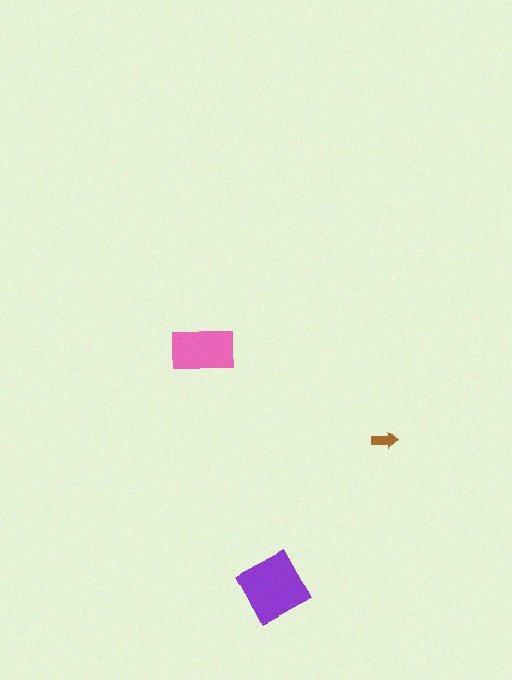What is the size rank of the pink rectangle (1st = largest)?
2nd.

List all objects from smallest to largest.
The brown arrow, the pink rectangle, the purple square.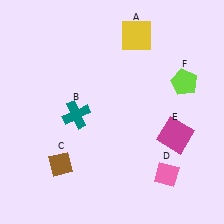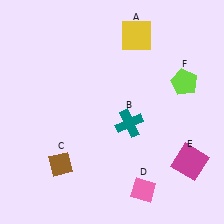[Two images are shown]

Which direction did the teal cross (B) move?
The teal cross (B) moved right.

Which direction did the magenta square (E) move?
The magenta square (E) moved down.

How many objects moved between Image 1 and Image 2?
3 objects moved between the two images.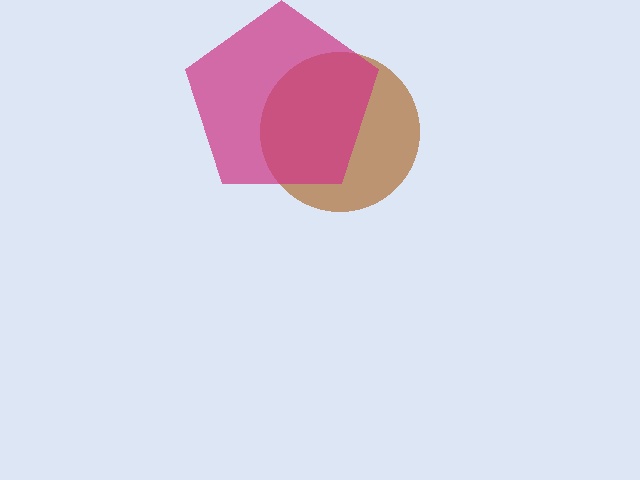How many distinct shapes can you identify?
There are 2 distinct shapes: a brown circle, a magenta pentagon.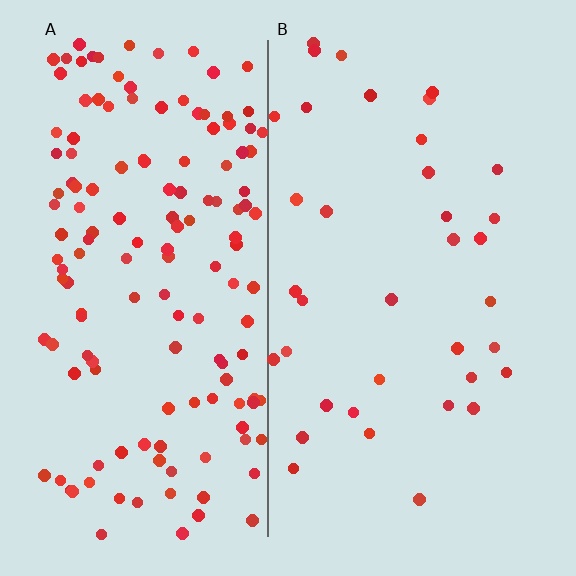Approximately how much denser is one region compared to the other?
Approximately 4.1× — region A over region B.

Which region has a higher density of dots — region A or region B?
A (the left).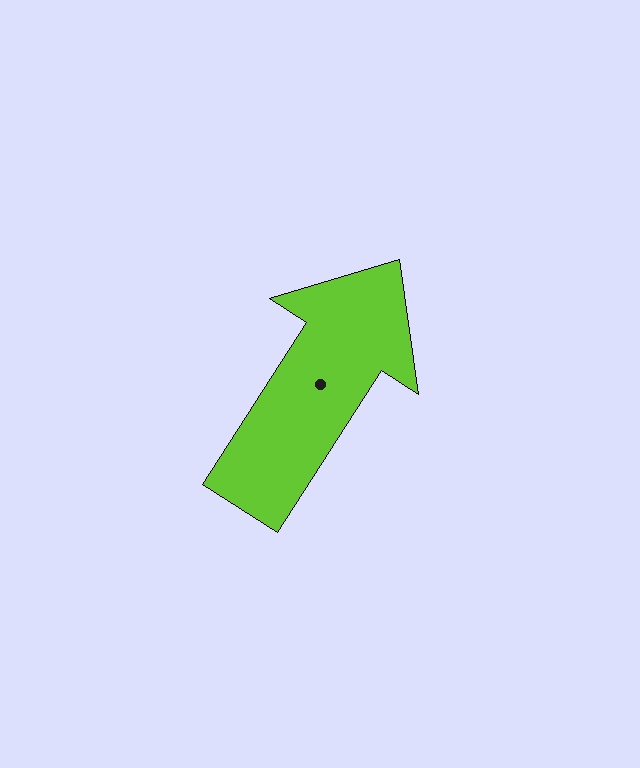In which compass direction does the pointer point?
Northeast.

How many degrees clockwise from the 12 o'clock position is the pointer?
Approximately 33 degrees.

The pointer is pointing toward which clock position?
Roughly 1 o'clock.